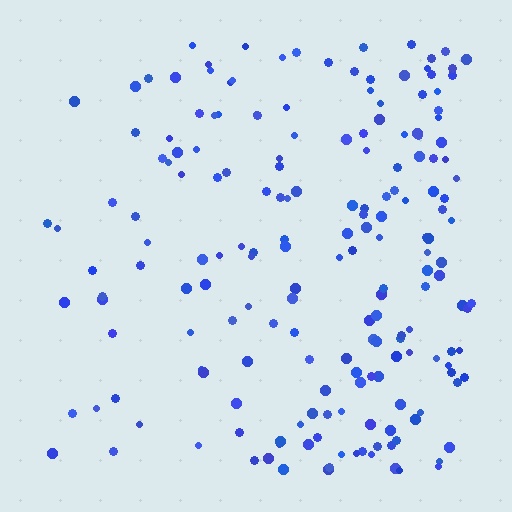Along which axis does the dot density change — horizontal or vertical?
Horizontal.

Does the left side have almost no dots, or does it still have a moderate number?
Still a moderate number, just noticeably fewer than the right.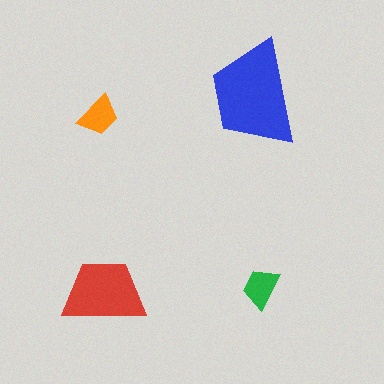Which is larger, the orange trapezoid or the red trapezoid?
The red one.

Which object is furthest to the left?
The orange trapezoid is leftmost.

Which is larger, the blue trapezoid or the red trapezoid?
The blue one.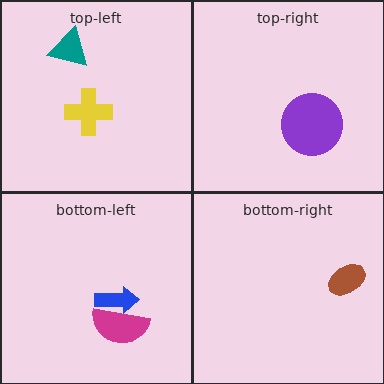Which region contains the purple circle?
The top-right region.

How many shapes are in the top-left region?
2.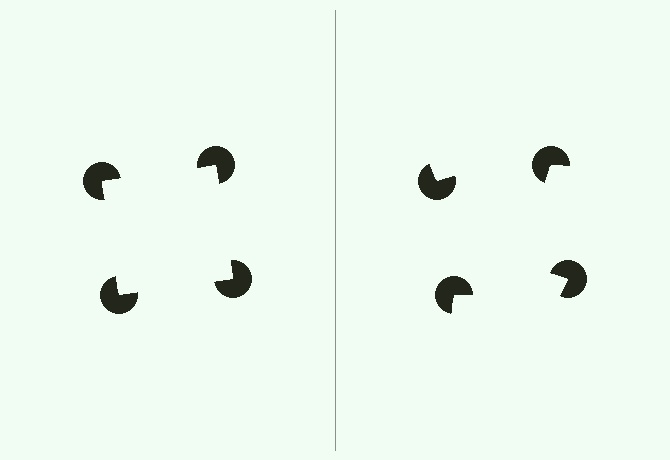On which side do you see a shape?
An illusory square appears on the left side. On the right side the wedge cuts are rotated, so no coherent shape forms.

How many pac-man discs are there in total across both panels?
8 — 4 on each side.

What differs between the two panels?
The pac-man discs are positioned identically on both sides; only the wedge orientations differ. On the left they align to a square; on the right they are misaligned.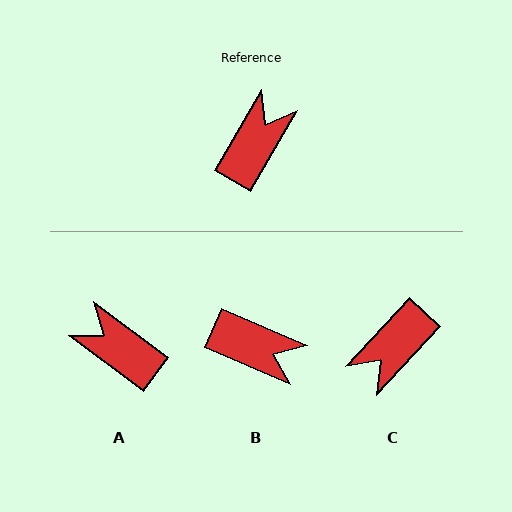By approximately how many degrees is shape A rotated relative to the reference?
Approximately 83 degrees counter-clockwise.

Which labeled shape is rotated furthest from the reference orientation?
C, about 167 degrees away.